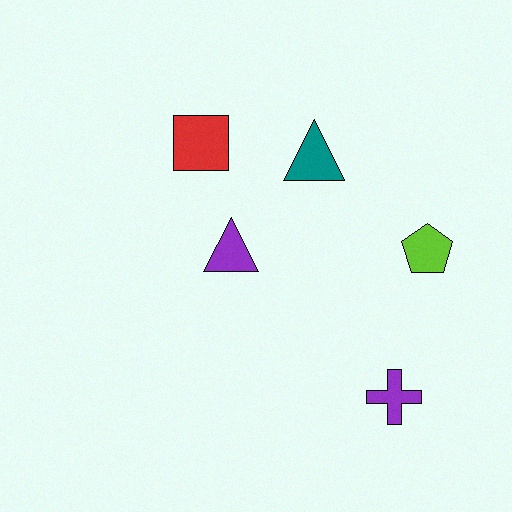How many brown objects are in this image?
There are no brown objects.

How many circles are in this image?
There are no circles.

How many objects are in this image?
There are 5 objects.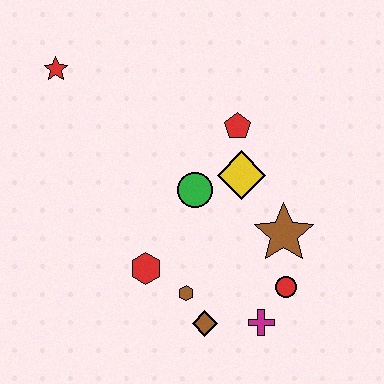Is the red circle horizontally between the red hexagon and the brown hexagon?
No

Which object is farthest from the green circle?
The red star is farthest from the green circle.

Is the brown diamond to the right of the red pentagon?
No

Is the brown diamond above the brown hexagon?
No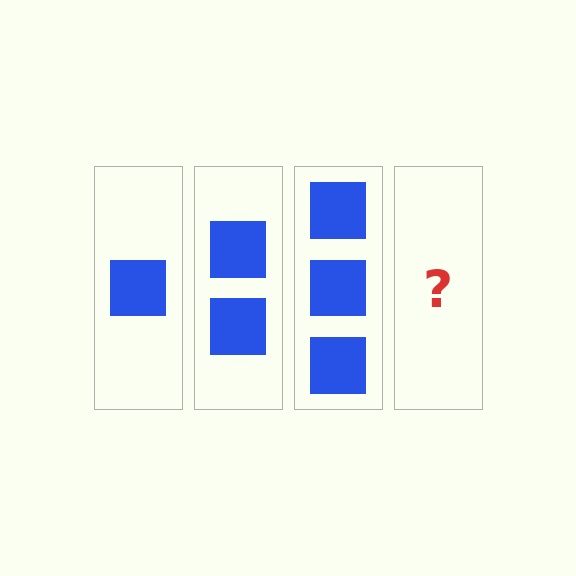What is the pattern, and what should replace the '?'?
The pattern is that each step adds one more square. The '?' should be 4 squares.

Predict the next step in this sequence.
The next step is 4 squares.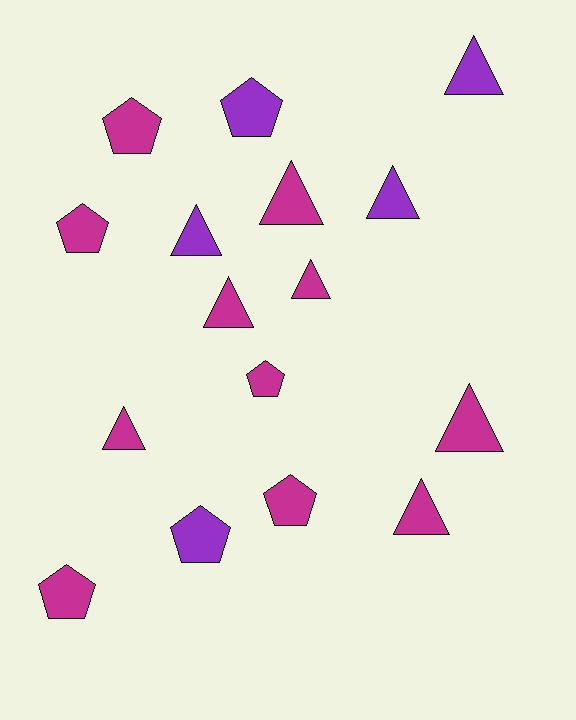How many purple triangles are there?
There are 3 purple triangles.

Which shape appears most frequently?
Triangle, with 9 objects.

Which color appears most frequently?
Magenta, with 11 objects.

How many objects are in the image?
There are 16 objects.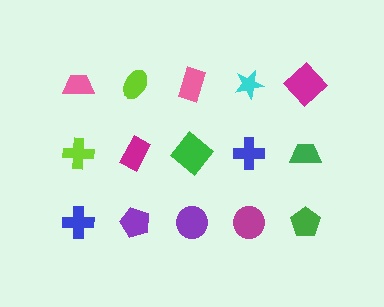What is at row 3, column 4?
A magenta circle.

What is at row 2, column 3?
A green diamond.